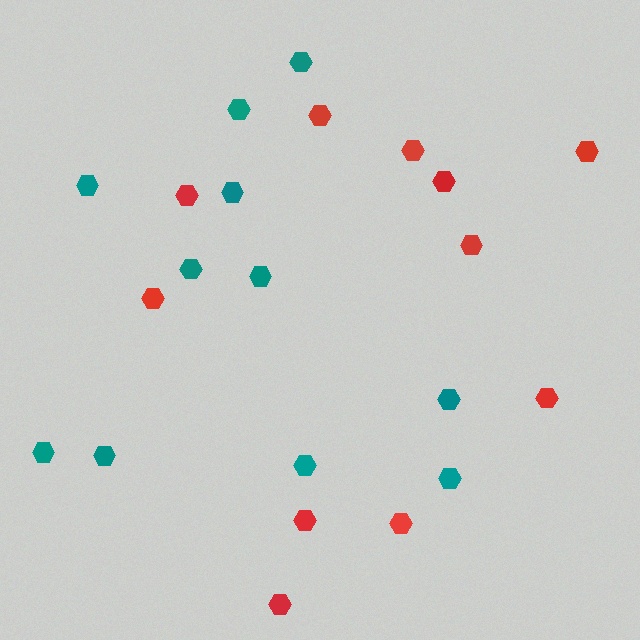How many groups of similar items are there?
There are 2 groups: one group of red hexagons (11) and one group of teal hexagons (11).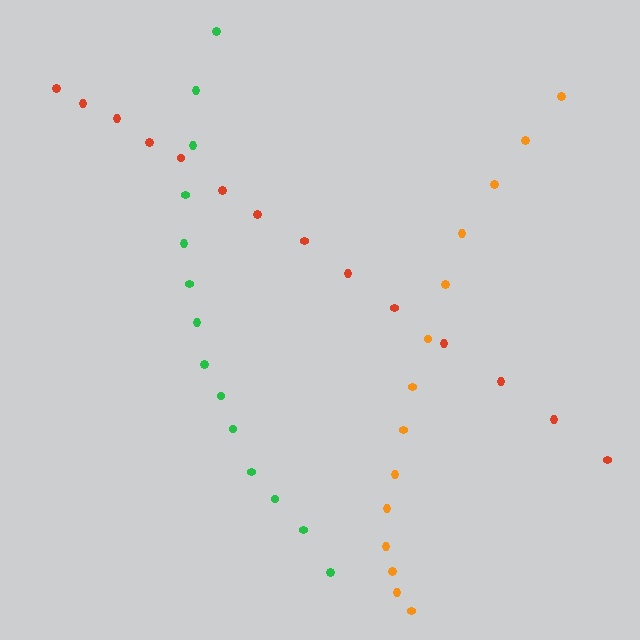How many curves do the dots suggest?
There are 3 distinct paths.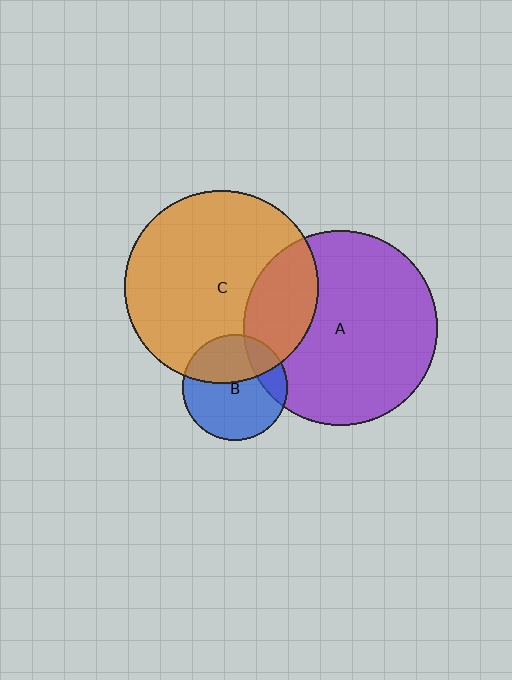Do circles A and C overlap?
Yes.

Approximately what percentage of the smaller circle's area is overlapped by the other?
Approximately 25%.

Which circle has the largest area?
Circle A (purple).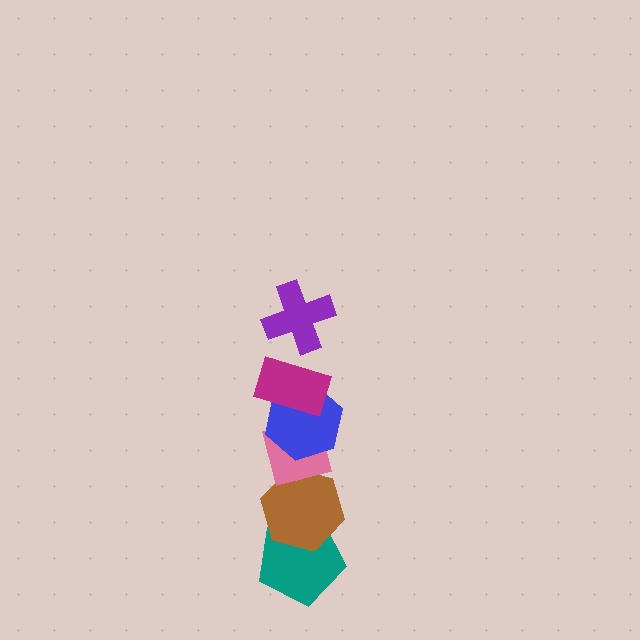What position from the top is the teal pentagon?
The teal pentagon is 6th from the top.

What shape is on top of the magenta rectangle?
The purple cross is on top of the magenta rectangle.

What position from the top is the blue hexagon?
The blue hexagon is 3rd from the top.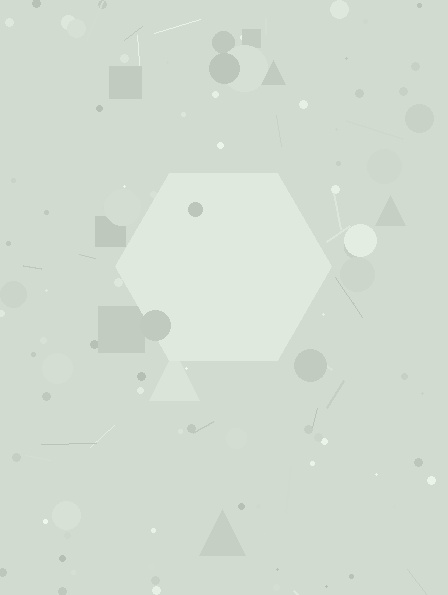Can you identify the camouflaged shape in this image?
The camouflaged shape is a hexagon.